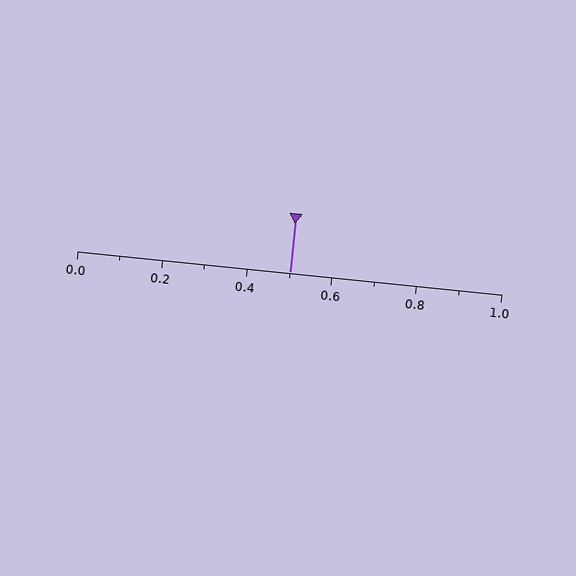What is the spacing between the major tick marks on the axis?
The major ticks are spaced 0.2 apart.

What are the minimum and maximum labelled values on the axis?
The axis runs from 0.0 to 1.0.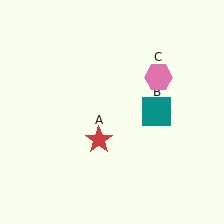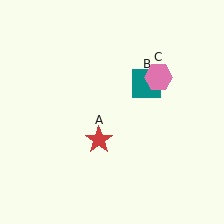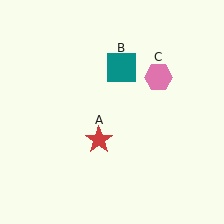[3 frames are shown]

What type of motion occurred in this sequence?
The teal square (object B) rotated counterclockwise around the center of the scene.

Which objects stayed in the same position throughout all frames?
Red star (object A) and pink hexagon (object C) remained stationary.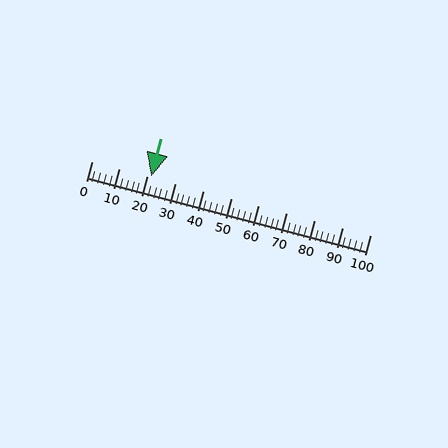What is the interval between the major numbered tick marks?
The major tick marks are spaced 10 units apart.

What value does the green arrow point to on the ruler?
The green arrow points to approximately 21.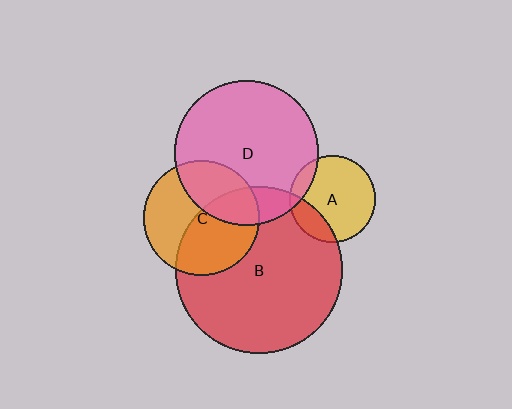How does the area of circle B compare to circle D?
Approximately 1.3 times.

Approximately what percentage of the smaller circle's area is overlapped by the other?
Approximately 20%.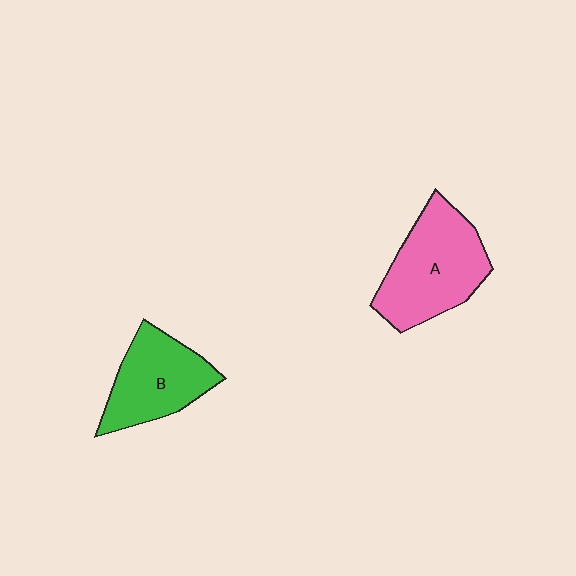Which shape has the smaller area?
Shape B (green).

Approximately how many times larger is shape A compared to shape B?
Approximately 1.2 times.